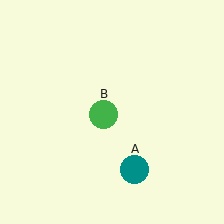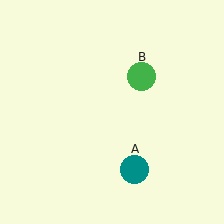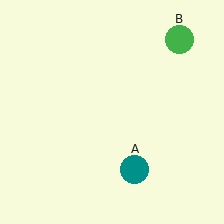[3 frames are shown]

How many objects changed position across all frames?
1 object changed position: green circle (object B).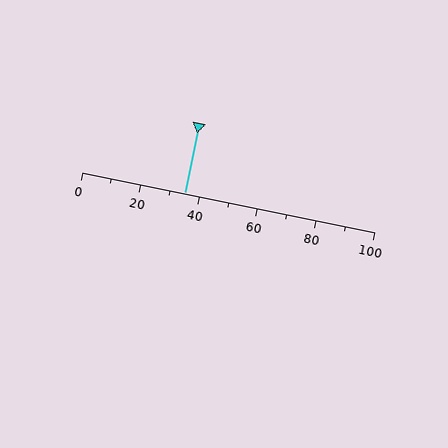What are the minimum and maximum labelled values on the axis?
The axis runs from 0 to 100.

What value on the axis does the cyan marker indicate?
The marker indicates approximately 35.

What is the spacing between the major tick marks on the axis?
The major ticks are spaced 20 apart.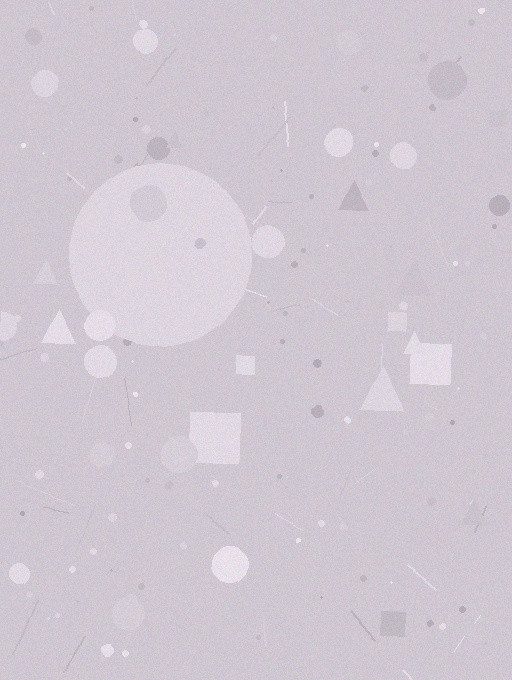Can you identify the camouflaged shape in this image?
The camouflaged shape is a circle.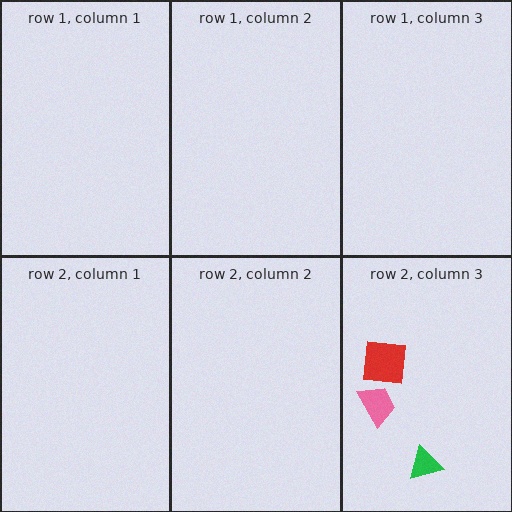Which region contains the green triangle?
The row 2, column 3 region.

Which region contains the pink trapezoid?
The row 2, column 3 region.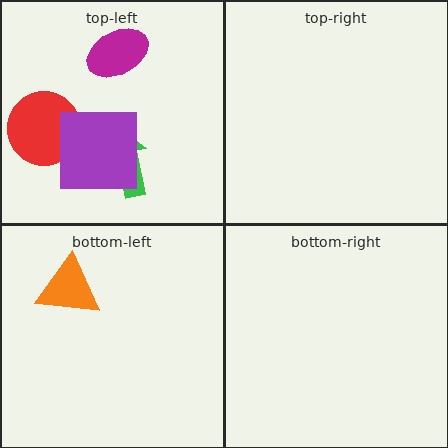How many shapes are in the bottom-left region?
1.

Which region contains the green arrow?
The top-left region.